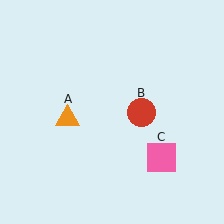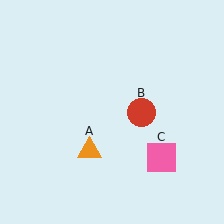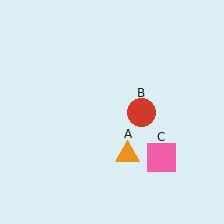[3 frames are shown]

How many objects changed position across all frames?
1 object changed position: orange triangle (object A).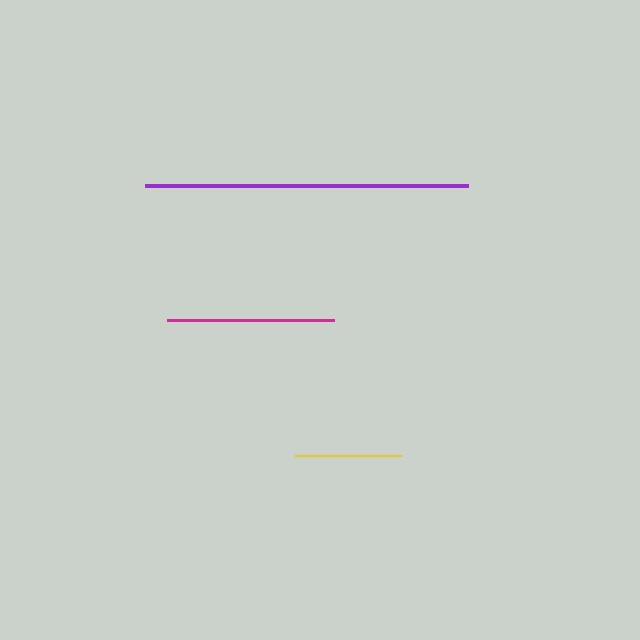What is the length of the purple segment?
The purple segment is approximately 323 pixels long.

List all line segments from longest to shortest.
From longest to shortest: purple, magenta, yellow.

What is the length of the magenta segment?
The magenta segment is approximately 167 pixels long.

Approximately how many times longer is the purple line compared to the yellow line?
The purple line is approximately 3.0 times the length of the yellow line.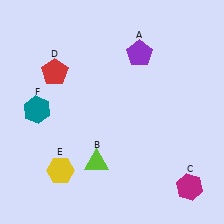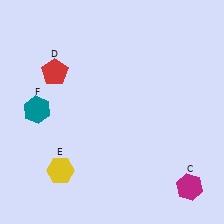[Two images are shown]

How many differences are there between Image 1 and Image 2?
There are 2 differences between the two images.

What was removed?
The purple pentagon (A), the lime triangle (B) were removed in Image 2.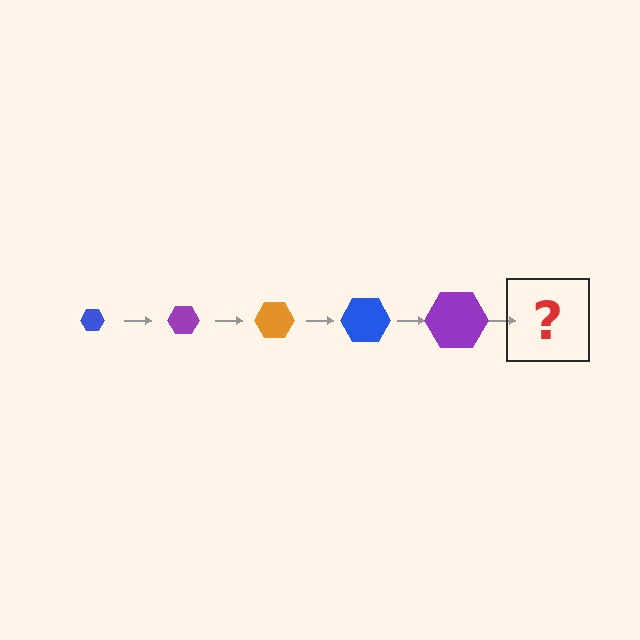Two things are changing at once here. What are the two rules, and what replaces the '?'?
The two rules are that the hexagon grows larger each step and the color cycles through blue, purple, and orange. The '?' should be an orange hexagon, larger than the previous one.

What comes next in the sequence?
The next element should be an orange hexagon, larger than the previous one.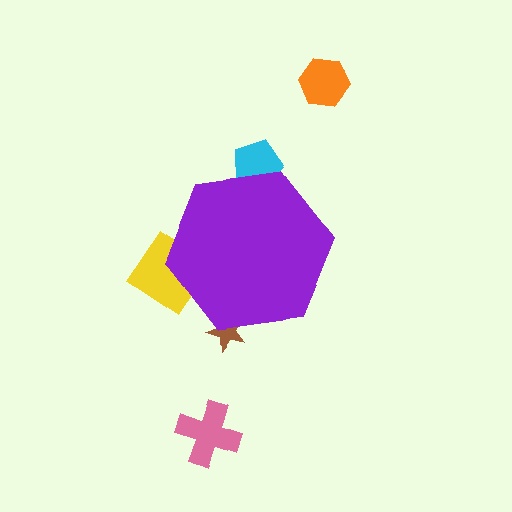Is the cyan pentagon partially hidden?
Yes, the cyan pentagon is partially hidden behind the purple hexagon.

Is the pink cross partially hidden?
No, the pink cross is fully visible.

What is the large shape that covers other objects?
A purple hexagon.